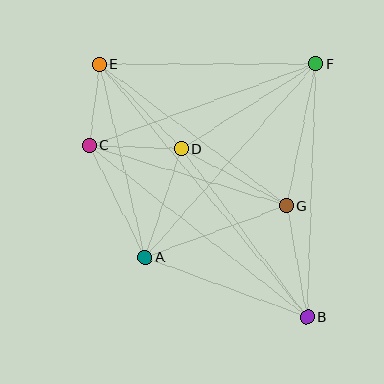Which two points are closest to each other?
Points C and E are closest to each other.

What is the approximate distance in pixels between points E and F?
The distance between E and F is approximately 217 pixels.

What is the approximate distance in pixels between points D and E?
The distance between D and E is approximately 118 pixels.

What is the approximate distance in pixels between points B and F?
The distance between B and F is approximately 253 pixels.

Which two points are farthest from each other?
Points B and E are farthest from each other.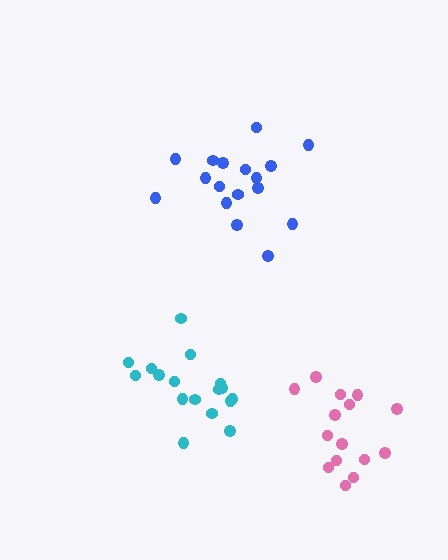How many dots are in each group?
Group 1: 17 dots, Group 2: 17 dots, Group 3: 15 dots (49 total).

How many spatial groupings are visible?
There are 3 spatial groupings.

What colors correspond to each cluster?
The clusters are colored: blue, cyan, pink.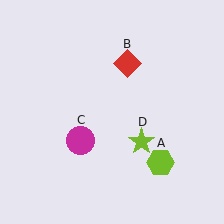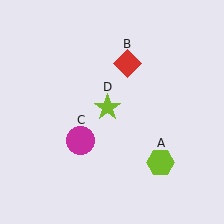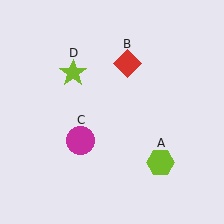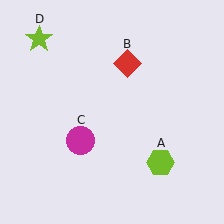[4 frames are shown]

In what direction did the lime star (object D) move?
The lime star (object D) moved up and to the left.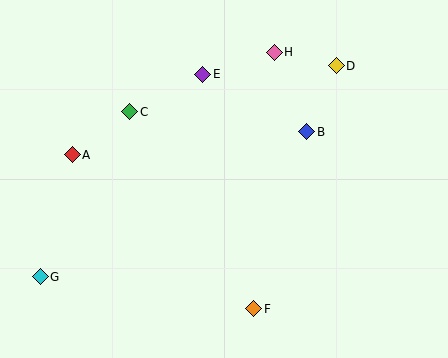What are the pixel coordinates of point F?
Point F is at (254, 309).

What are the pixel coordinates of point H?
Point H is at (274, 52).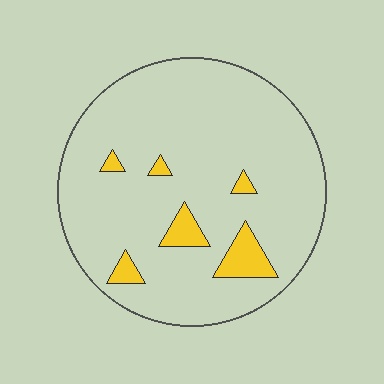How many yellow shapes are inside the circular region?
6.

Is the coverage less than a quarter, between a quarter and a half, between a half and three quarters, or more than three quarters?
Less than a quarter.